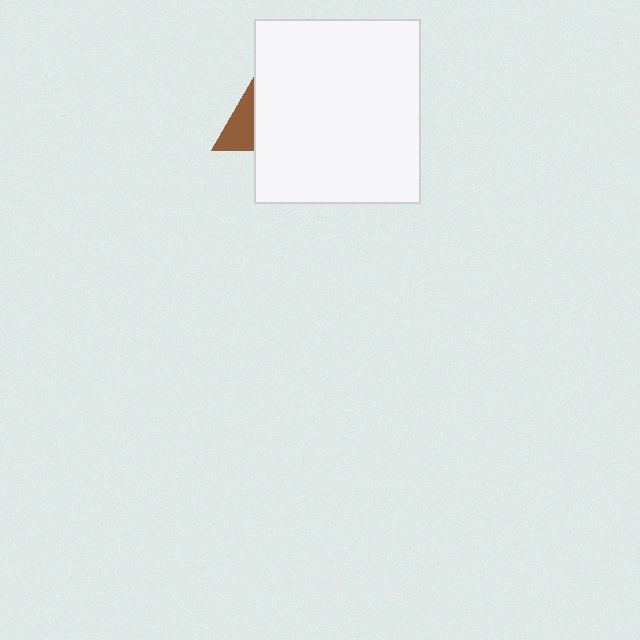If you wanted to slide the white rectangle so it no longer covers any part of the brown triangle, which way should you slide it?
Slide it right — that is the most direct way to separate the two shapes.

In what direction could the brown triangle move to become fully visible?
The brown triangle could move left. That would shift it out from behind the white rectangle entirely.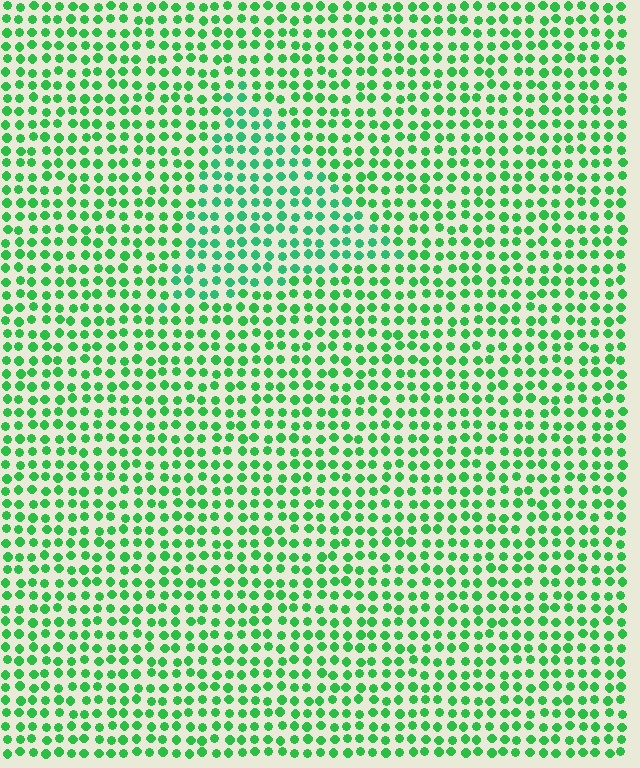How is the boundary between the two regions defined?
The boundary is defined purely by a slight shift in hue (about 19 degrees). Spacing, size, and orientation are identical on both sides.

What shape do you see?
I see a triangle.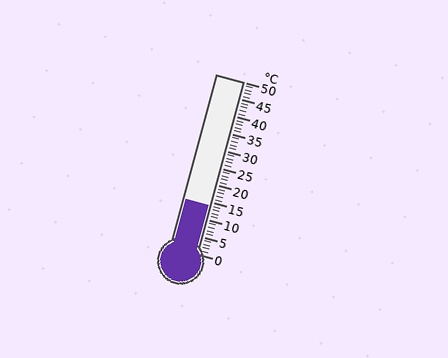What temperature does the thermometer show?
The thermometer shows approximately 14°C.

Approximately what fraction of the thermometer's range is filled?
The thermometer is filled to approximately 30% of its range.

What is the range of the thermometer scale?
The thermometer scale ranges from 0°C to 50°C.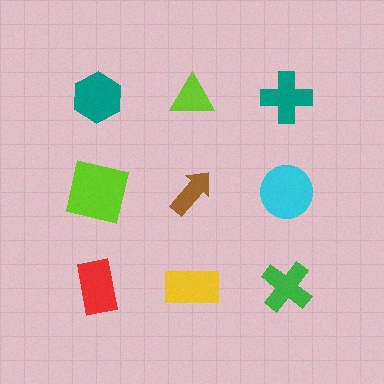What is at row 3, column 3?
A green cross.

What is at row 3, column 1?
A red rectangle.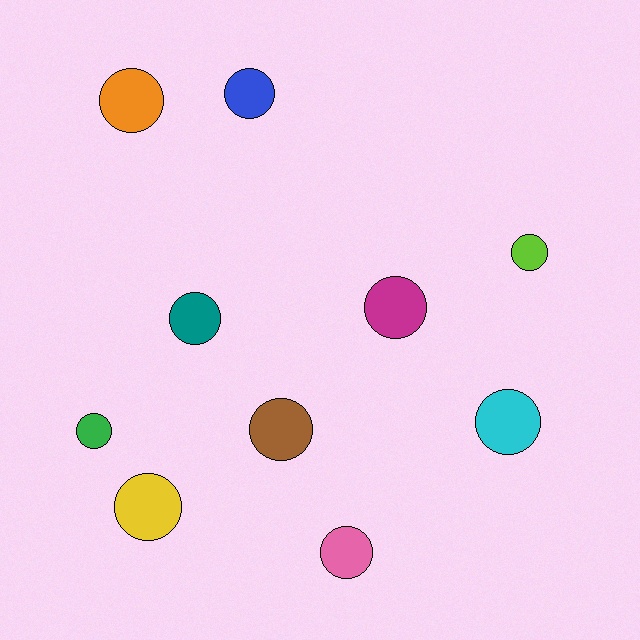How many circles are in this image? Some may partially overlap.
There are 10 circles.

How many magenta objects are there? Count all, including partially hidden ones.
There is 1 magenta object.